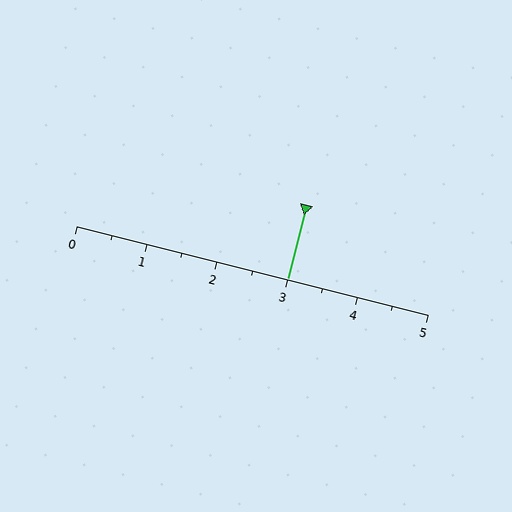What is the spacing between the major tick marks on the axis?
The major ticks are spaced 1 apart.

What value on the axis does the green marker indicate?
The marker indicates approximately 3.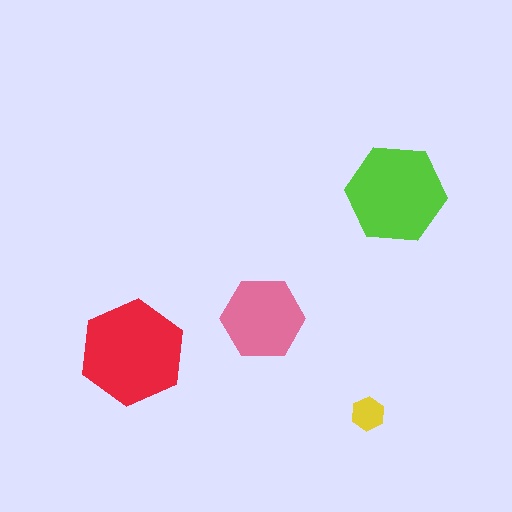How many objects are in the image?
There are 4 objects in the image.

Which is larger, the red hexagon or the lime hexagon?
The red one.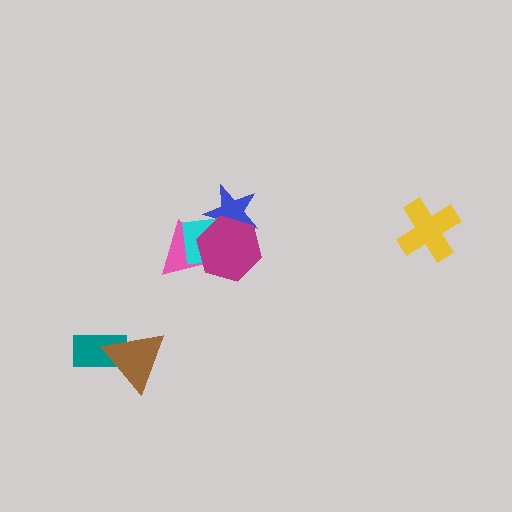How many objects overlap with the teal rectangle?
1 object overlaps with the teal rectangle.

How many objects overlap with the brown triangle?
1 object overlaps with the brown triangle.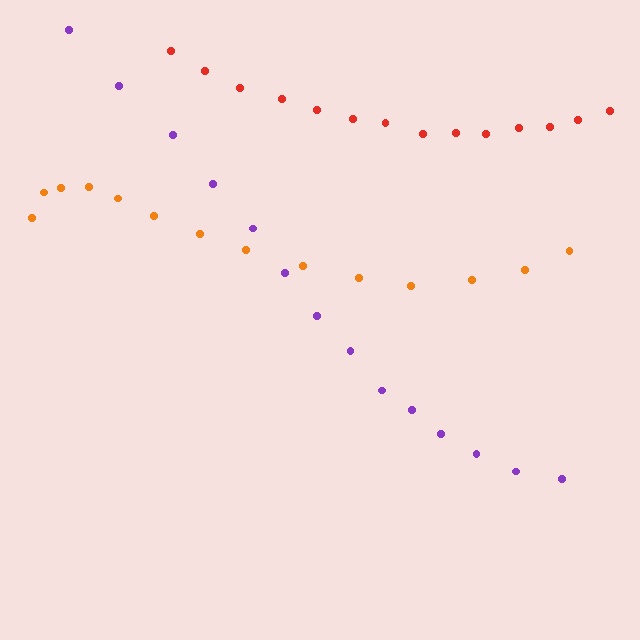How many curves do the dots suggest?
There are 3 distinct paths.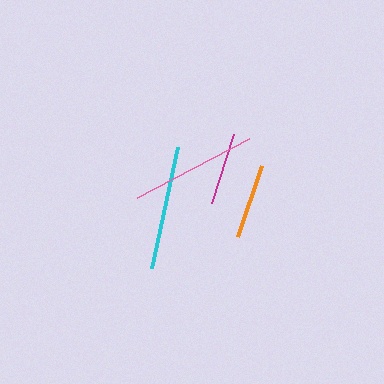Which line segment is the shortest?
The magenta line is the shortest at approximately 73 pixels.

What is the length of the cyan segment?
The cyan segment is approximately 124 pixels long.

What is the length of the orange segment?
The orange segment is approximately 74 pixels long.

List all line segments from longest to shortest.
From longest to shortest: pink, cyan, orange, magenta.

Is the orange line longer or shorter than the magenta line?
The orange line is longer than the magenta line.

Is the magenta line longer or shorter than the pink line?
The pink line is longer than the magenta line.